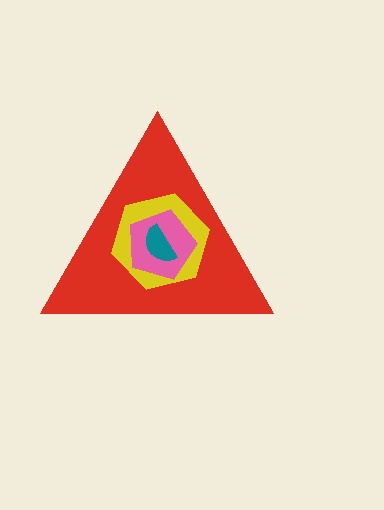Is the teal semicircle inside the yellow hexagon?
Yes.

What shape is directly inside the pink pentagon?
The teal semicircle.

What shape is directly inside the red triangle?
The yellow hexagon.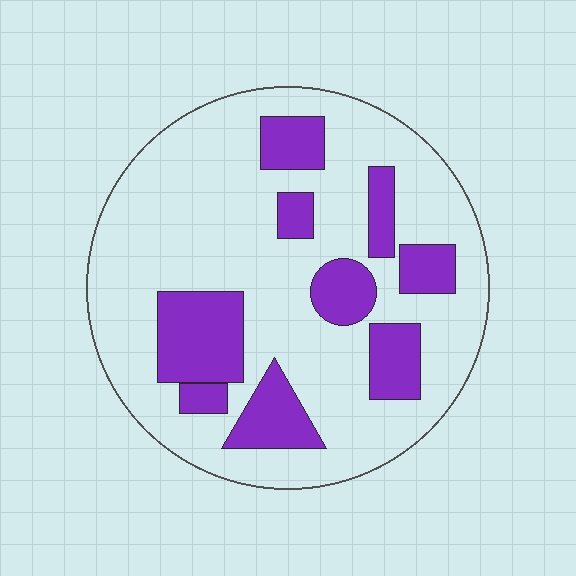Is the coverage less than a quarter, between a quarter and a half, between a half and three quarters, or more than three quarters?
Between a quarter and a half.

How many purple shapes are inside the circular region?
9.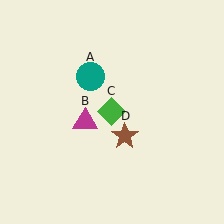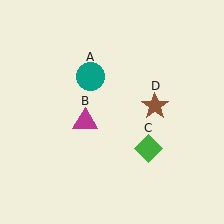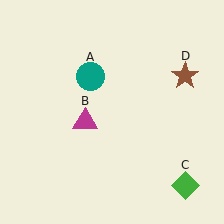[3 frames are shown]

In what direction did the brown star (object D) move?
The brown star (object D) moved up and to the right.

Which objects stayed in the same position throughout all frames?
Teal circle (object A) and magenta triangle (object B) remained stationary.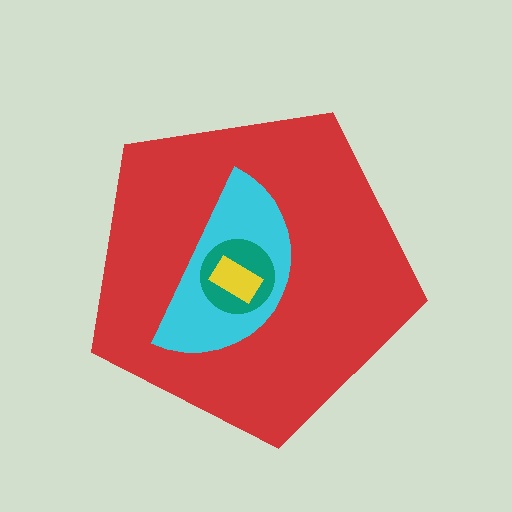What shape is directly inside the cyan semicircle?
The teal circle.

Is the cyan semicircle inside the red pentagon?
Yes.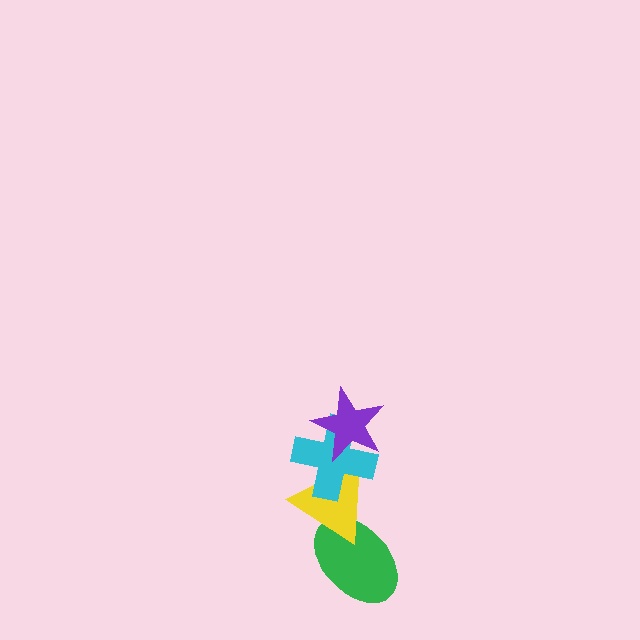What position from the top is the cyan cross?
The cyan cross is 2nd from the top.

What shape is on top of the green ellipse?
The yellow triangle is on top of the green ellipse.